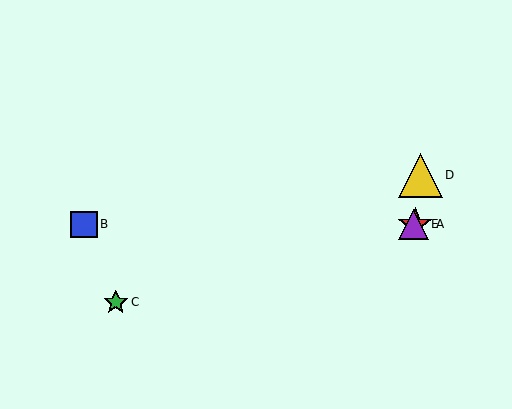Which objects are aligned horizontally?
Objects A, B, E are aligned horizontally.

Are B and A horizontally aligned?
Yes, both are at y≈224.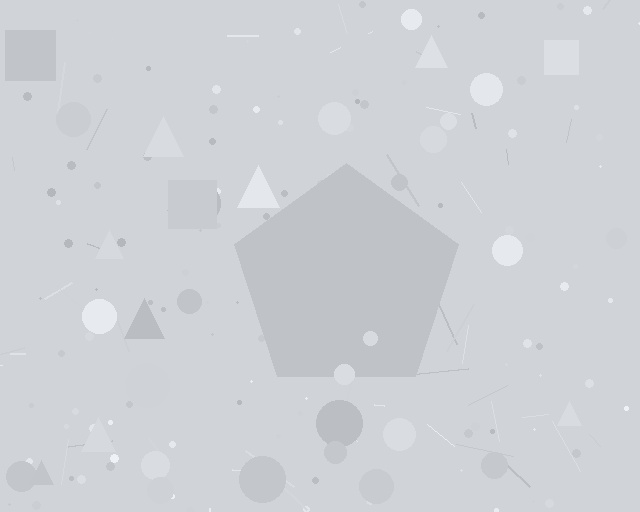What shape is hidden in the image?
A pentagon is hidden in the image.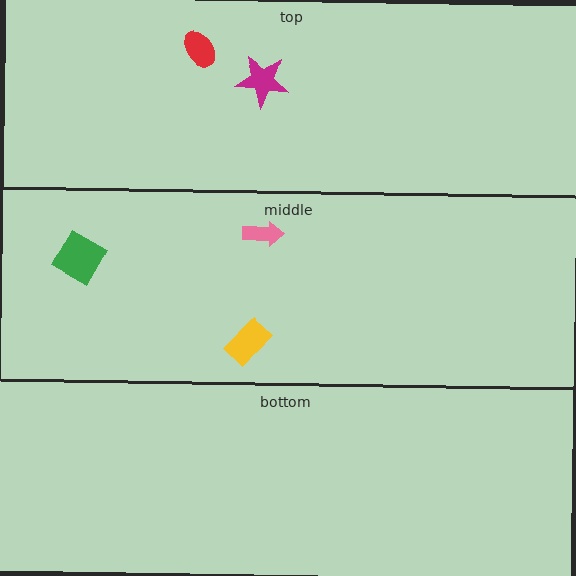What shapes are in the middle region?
The green diamond, the yellow rectangle, the pink arrow.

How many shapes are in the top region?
2.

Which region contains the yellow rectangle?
The middle region.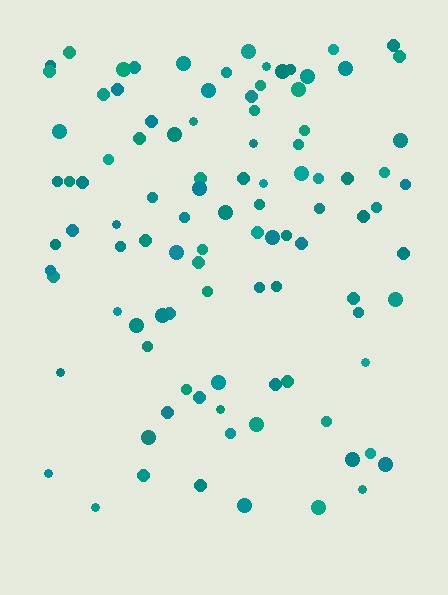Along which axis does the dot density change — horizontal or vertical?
Vertical.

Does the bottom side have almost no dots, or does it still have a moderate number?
Still a moderate number, just noticeably fewer than the top.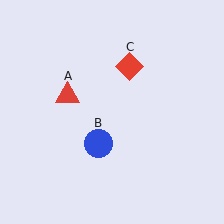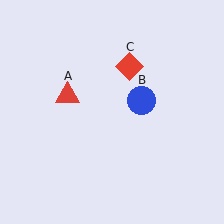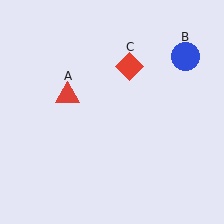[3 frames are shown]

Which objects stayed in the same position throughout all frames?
Red triangle (object A) and red diamond (object C) remained stationary.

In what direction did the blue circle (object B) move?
The blue circle (object B) moved up and to the right.